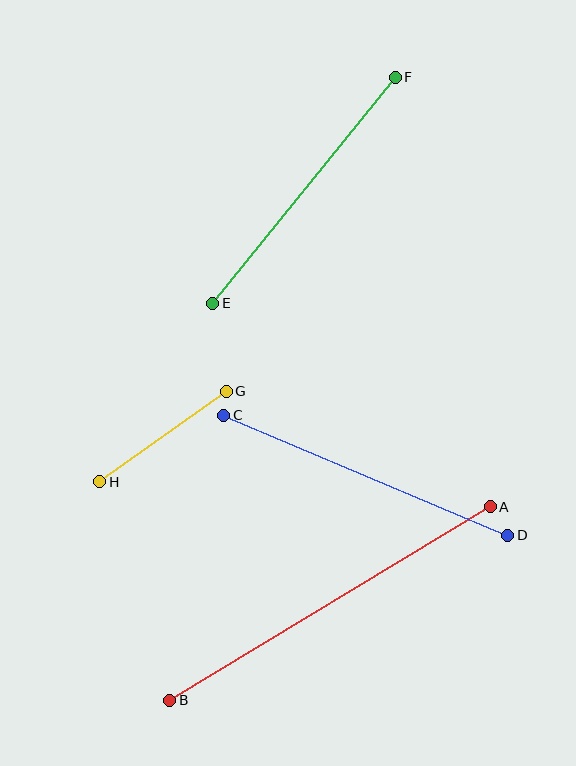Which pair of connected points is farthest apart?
Points A and B are farthest apart.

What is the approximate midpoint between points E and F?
The midpoint is at approximately (304, 190) pixels.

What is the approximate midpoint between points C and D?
The midpoint is at approximately (366, 475) pixels.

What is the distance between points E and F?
The distance is approximately 291 pixels.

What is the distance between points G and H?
The distance is approximately 156 pixels.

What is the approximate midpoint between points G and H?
The midpoint is at approximately (163, 436) pixels.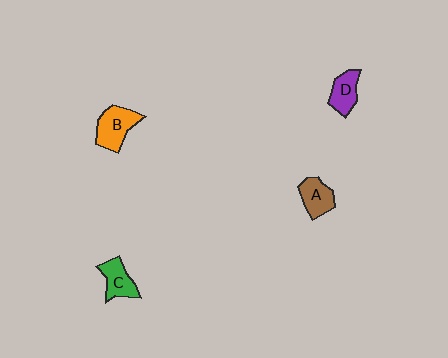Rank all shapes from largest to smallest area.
From largest to smallest: B (orange), C (green), A (brown), D (purple).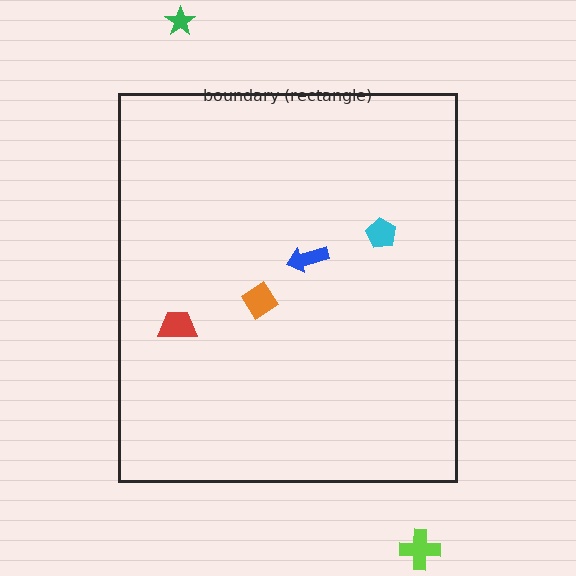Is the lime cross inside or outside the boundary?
Outside.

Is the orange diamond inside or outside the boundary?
Inside.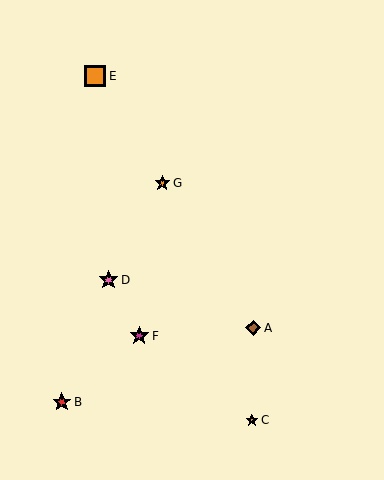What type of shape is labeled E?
Shape E is an orange square.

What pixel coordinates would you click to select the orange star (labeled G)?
Click at (162, 183) to select the orange star G.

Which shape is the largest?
The orange square (labeled E) is the largest.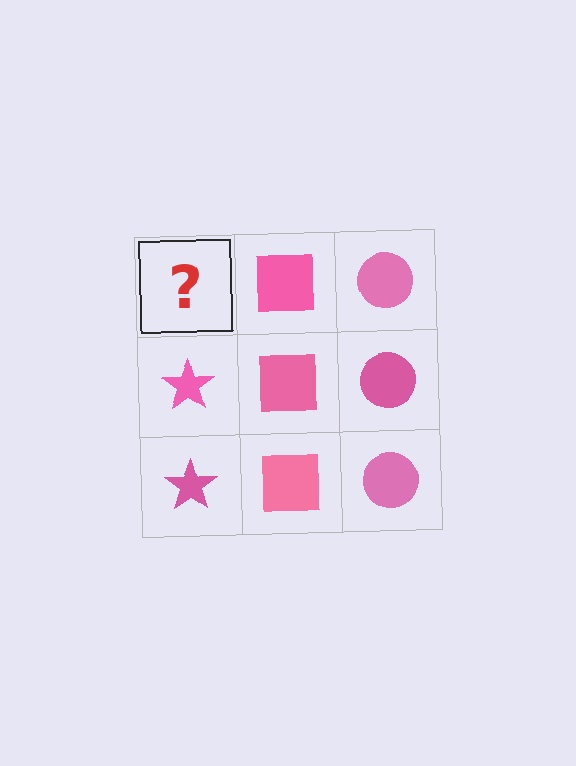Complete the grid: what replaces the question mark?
The question mark should be replaced with a pink star.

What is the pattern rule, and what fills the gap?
The rule is that each column has a consistent shape. The gap should be filled with a pink star.